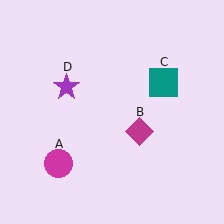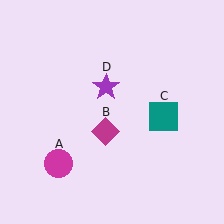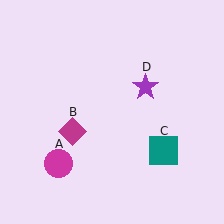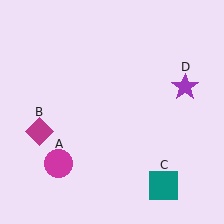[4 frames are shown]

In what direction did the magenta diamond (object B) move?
The magenta diamond (object B) moved left.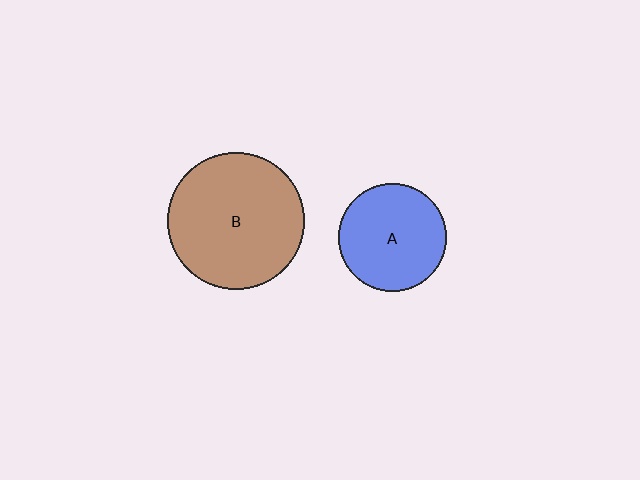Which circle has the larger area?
Circle B (brown).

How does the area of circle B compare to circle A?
Approximately 1.6 times.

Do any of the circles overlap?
No, none of the circles overlap.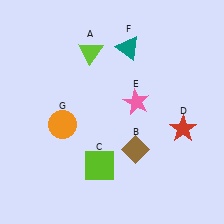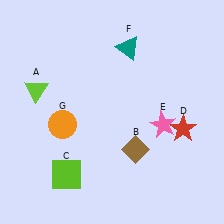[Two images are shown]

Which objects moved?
The objects that moved are: the lime triangle (A), the lime square (C), the pink star (E).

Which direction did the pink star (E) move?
The pink star (E) moved right.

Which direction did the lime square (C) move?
The lime square (C) moved left.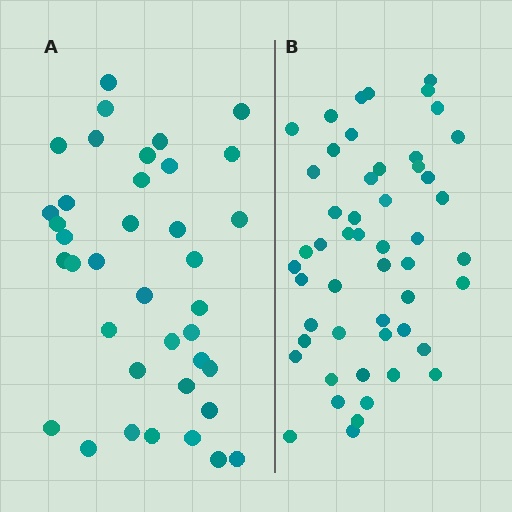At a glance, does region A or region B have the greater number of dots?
Region B (the right region) has more dots.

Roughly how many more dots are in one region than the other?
Region B has approximately 15 more dots than region A.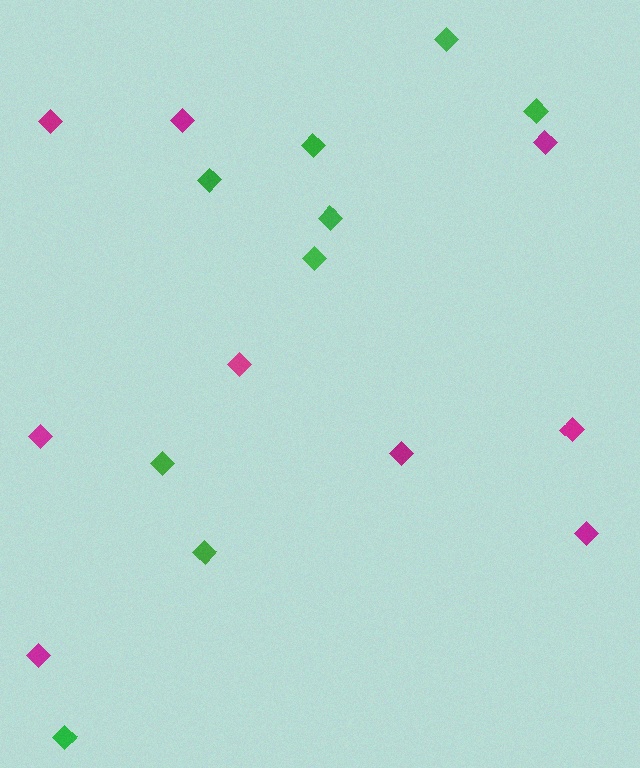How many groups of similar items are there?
There are 2 groups: one group of magenta diamonds (9) and one group of green diamonds (9).